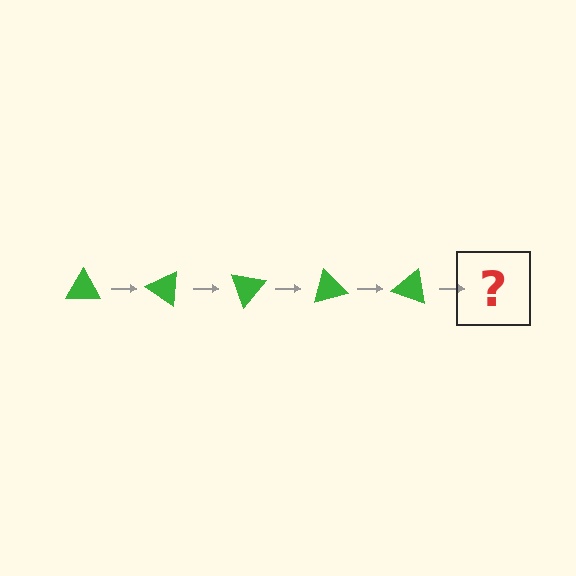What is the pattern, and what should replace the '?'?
The pattern is that the triangle rotates 35 degrees each step. The '?' should be a green triangle rotated 175 degrees.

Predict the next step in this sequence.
The next step is a green triangle rotated 175 degrees.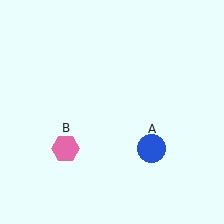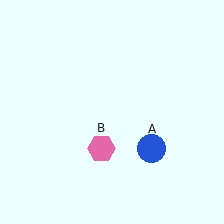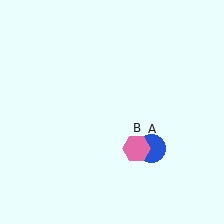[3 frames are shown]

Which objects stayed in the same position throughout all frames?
Blue circle (object A) remained stationary.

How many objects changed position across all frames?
1 object changed position: pink hexagon (object B).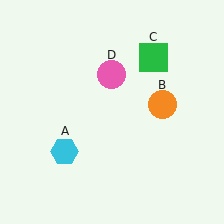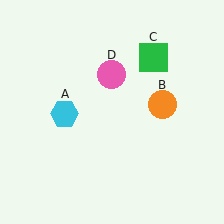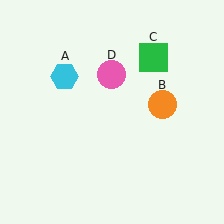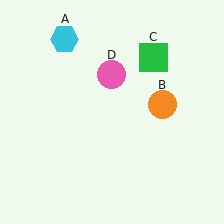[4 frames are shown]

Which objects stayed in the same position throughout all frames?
Orange circle (object B) and green square (object C) and pink circle (object D) remained stationary.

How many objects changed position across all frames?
1 object changed position: cyan hexagon (object A).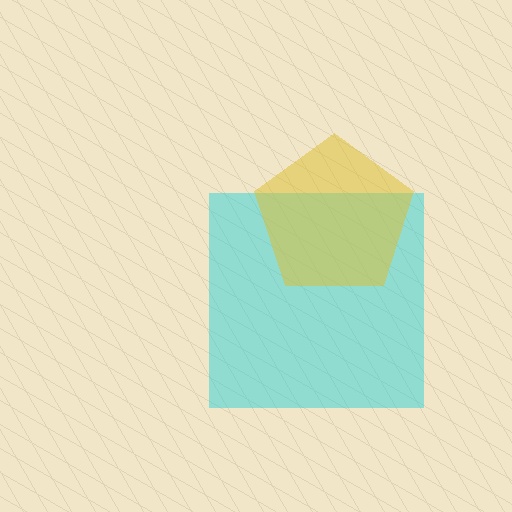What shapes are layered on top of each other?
The layered shapes are: a cyan square, a yellow pentagon.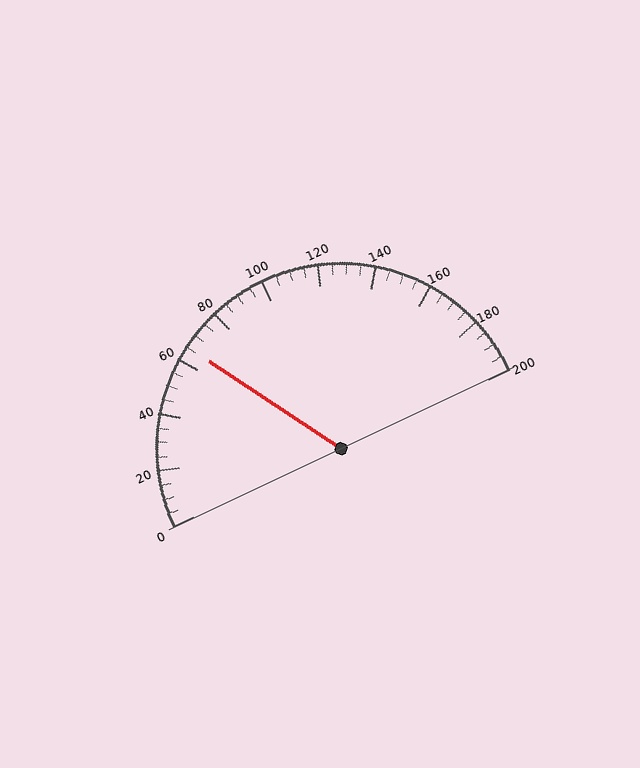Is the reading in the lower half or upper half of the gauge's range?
The reading is in the lower half of the range (0 to 200).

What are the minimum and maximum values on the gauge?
The gauge ranges from 0 to 200.